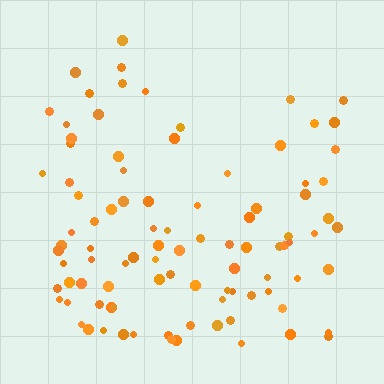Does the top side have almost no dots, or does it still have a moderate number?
Still a moderate number, just noticeably fewer than the bottom.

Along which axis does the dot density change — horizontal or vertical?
Vertical.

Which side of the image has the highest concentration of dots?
The bottom.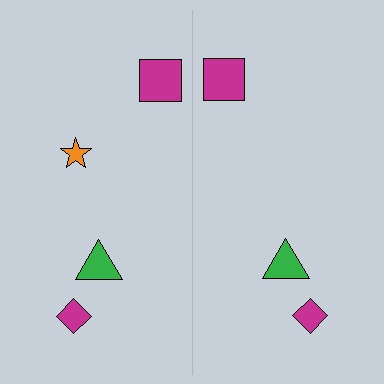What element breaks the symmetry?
A orange star is missing from the right side.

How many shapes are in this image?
There are 7 shapes in this image.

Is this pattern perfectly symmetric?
No, the pattern is not perfectly symmetric. A orange star is missing from the right side.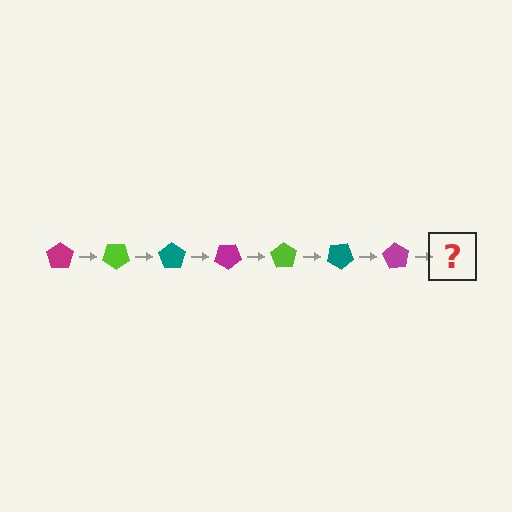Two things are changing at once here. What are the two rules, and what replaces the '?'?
The two rules are that it rotates 35 degrees each step and the color cycles through magenta, lime, and teal. The '?' should be a lime pentagon, rotated 245 degrees from the start.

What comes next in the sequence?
The next element should be a lime pentagon, rotated 245 degrees from the start.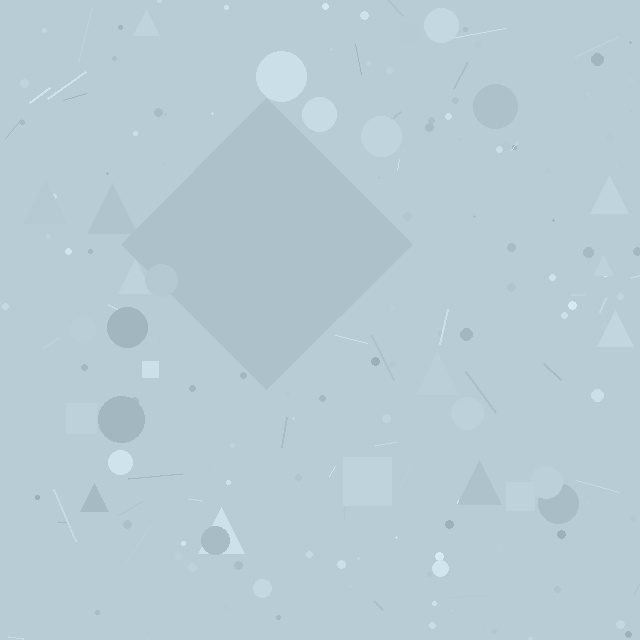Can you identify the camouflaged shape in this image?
The camouflaged shape is a diamond.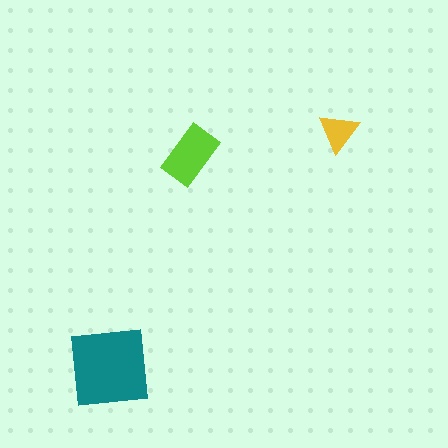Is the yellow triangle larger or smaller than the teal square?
Smaller.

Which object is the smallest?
The yellow triangle.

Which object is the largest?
The teal square.